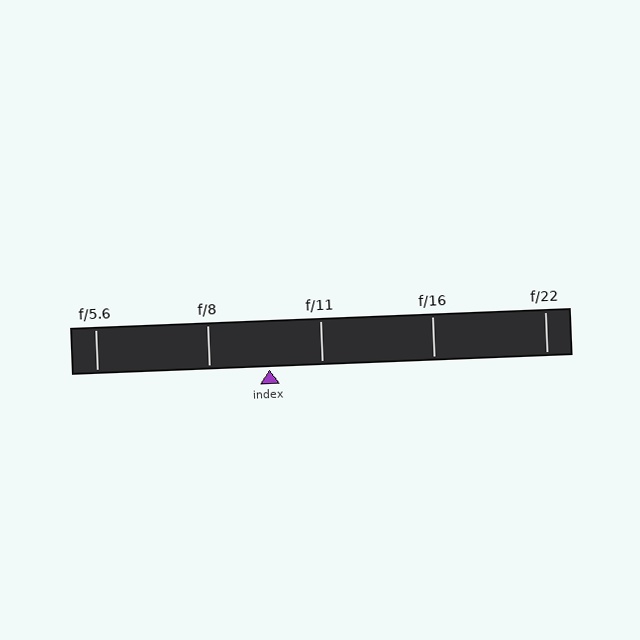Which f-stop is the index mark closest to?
The index mark is closest to f/11.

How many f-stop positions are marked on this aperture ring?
There are 5 f-stop positions marked.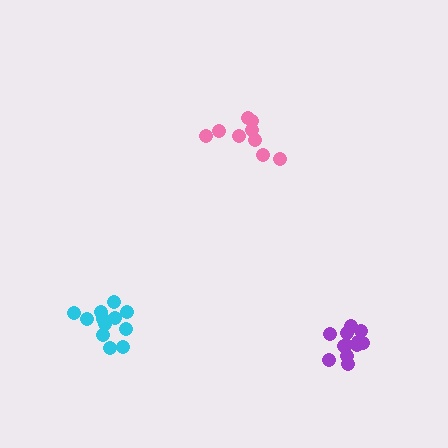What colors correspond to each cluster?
The clusters are colored: pink, purple, cyan.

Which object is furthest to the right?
The purple cluster is rightmost.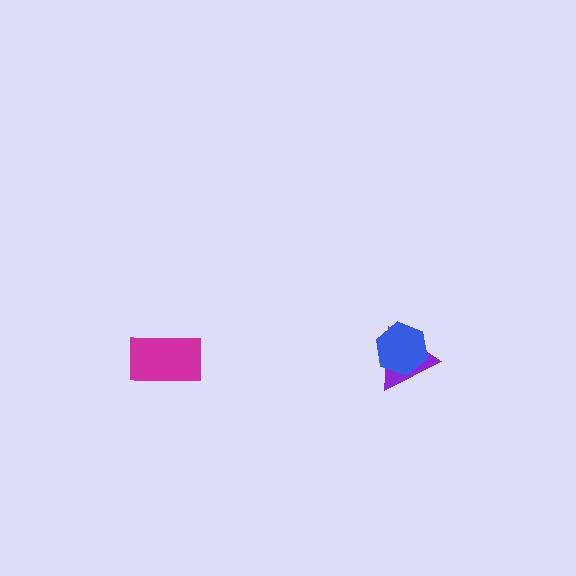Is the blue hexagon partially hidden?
No, no other shape covers it.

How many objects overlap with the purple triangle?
1 object overlaps with the purple triangle.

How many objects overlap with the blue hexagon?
1 object overlaps with the blue hexagon.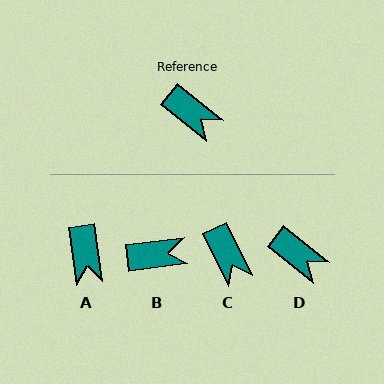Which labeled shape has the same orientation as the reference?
D.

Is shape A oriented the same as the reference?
No, it is off by about 44 degrees.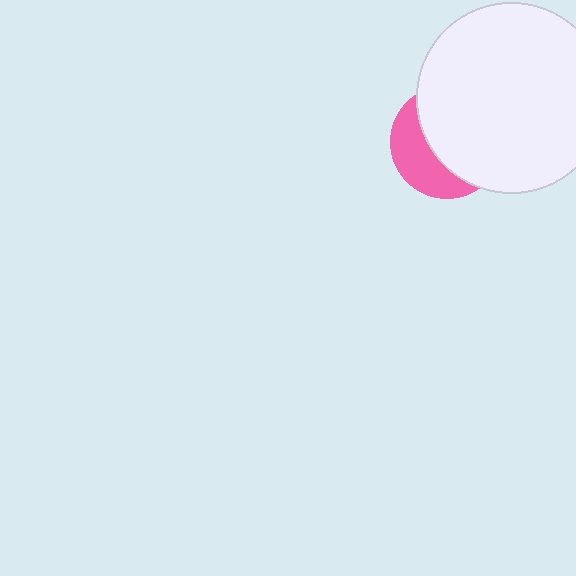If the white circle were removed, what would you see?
You would see the complete pink circle.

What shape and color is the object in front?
The object in front is a white circle.